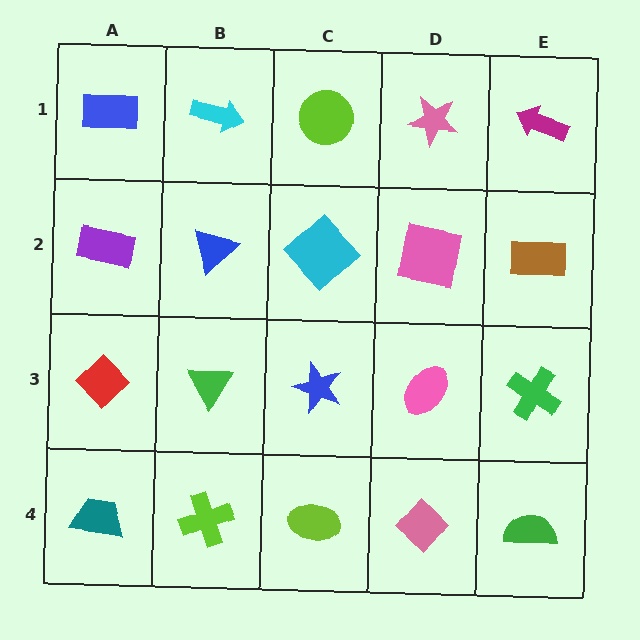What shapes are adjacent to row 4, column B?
A green triangle (row 3, column B), a teal trapezoid (row 4, column A), a lime ellipse (row 4, column C).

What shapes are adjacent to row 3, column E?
A brown rectangle (row 2, column E), a green semicircle (row 4, column E), a pink ellipse (row 3, column D).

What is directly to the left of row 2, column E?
A pink square.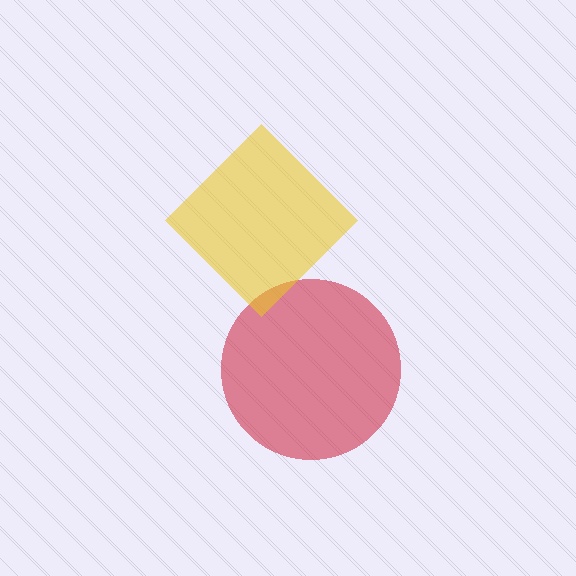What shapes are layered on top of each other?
The layered shapes are: a red circle, a yellow diamond.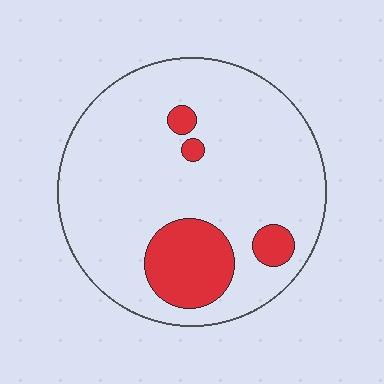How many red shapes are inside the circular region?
4.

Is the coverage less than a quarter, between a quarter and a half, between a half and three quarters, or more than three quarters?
Less than a quarter.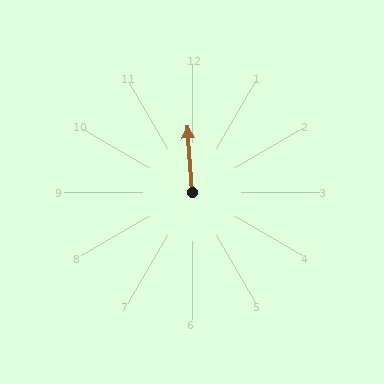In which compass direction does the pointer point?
North.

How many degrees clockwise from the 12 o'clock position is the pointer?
Approximately 356 degrees.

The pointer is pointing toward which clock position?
Roughly 12 o'clock.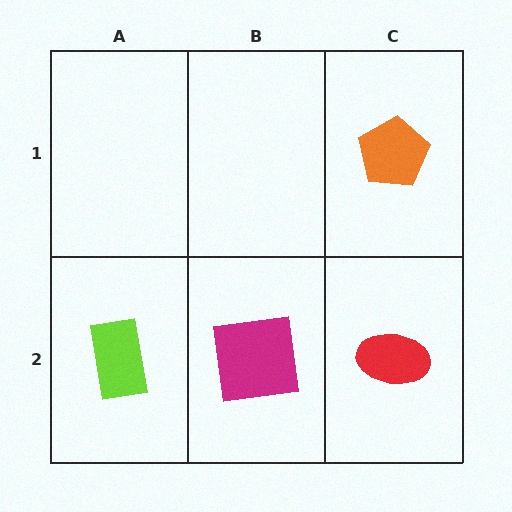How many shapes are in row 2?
3 shapes.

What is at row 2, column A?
A lime rectangle.